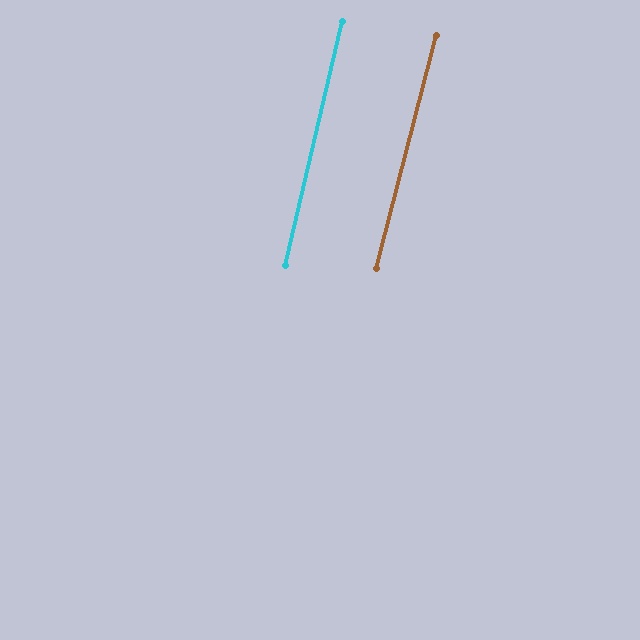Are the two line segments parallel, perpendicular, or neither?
Parallel — their directions differ by only 1.1°.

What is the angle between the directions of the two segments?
Approximately 1 degree.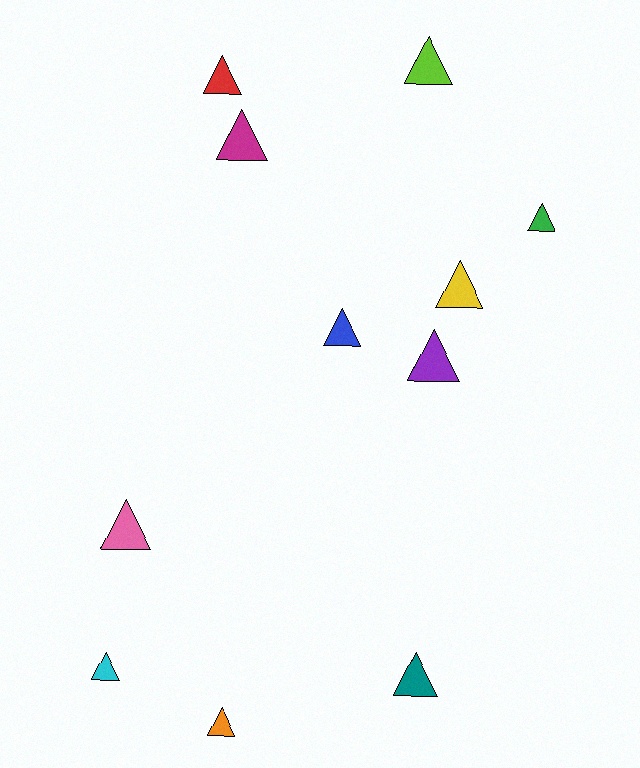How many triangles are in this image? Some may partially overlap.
There are 11 triangles.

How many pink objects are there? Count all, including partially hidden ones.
There is 1 pink object.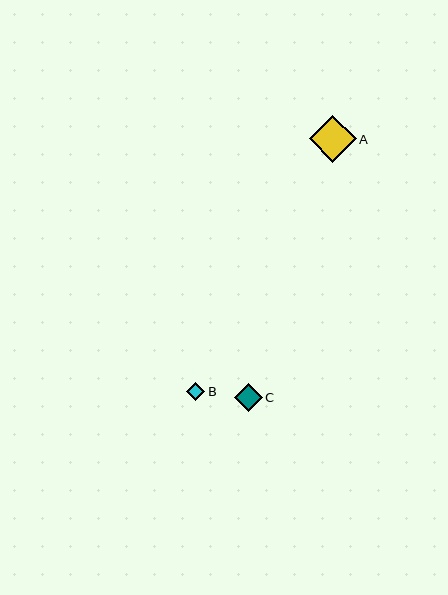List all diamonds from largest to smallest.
From largest to smallest: A, C, B.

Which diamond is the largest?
Diamond A is the largest with a size of approximately 47 pixels.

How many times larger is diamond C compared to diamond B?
Diamond C is approximately 1.5 times the size of diamond B.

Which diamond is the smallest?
Diamond B is the smallest with a size of approximately 18 pixels.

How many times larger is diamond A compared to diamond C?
Diamond A is approximately 1.7 times the size of diamond C.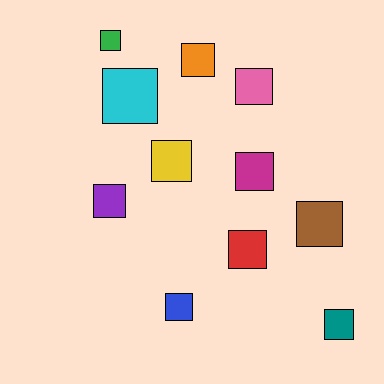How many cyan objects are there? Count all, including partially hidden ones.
There is 1 cyan object.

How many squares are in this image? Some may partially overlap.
There are 11 squares.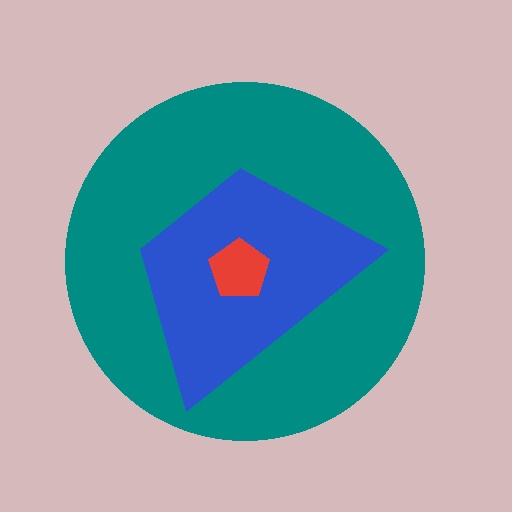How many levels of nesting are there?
3.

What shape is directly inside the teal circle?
The blue trapezoid.